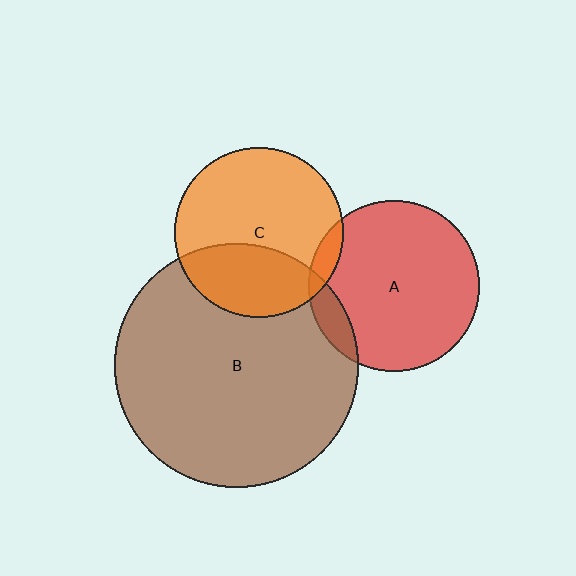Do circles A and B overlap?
Yes.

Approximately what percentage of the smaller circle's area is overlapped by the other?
Approximately 10%.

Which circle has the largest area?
Circle B (brown).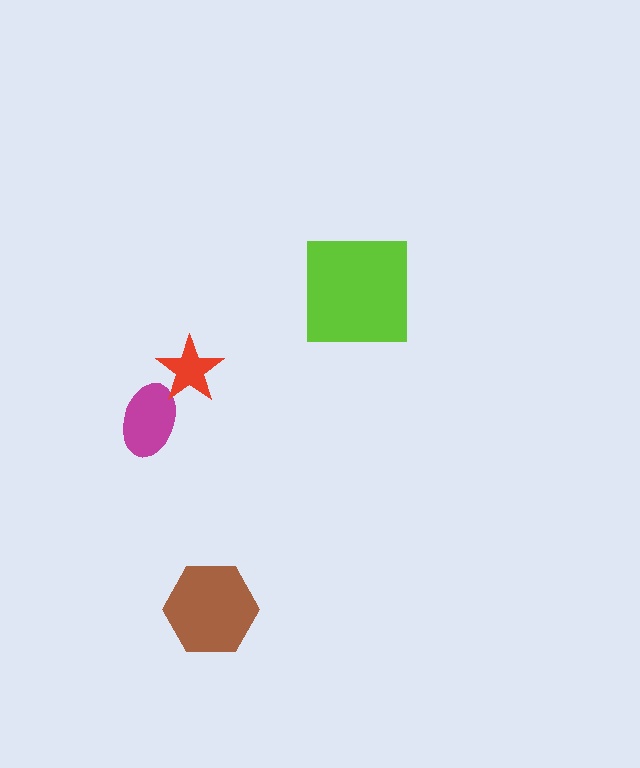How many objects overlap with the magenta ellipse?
1 object overlaps with the magenta ellipse.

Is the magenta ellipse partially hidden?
Yes, it is partially covered by another shape.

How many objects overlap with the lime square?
0 objects overlap with the lime square.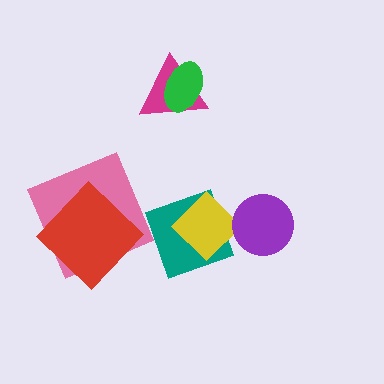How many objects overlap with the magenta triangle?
1 object overlaps with the magenta triangle.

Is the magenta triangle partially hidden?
Yes, it is partially covered by another shape.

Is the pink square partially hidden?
Yes, it is partially covered by another shape.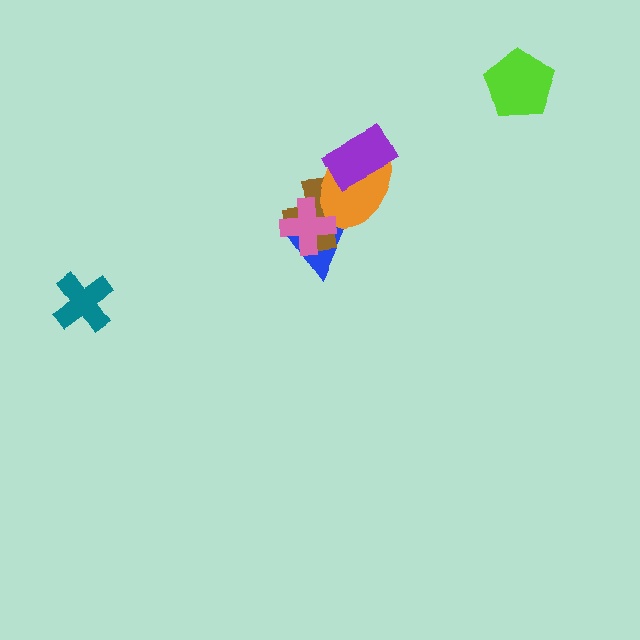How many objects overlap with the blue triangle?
3 objects overlap with the blue triangle.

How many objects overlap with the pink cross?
3 objects overlap with the pink cross.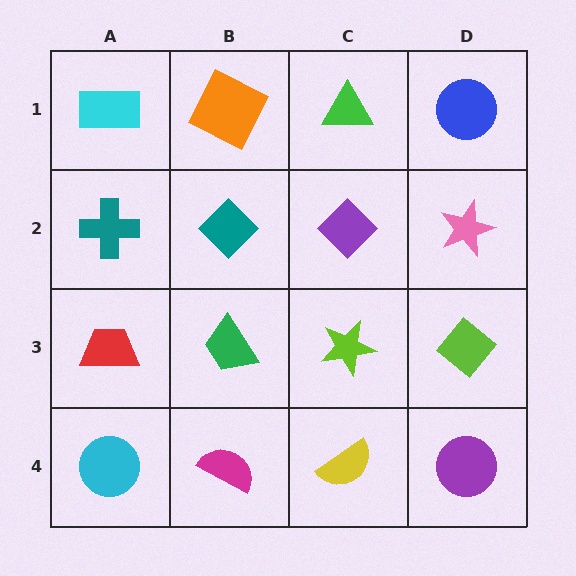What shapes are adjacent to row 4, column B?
A green trapezoid (row 3, column B), a cyan circle (row 4, column A), a yellow semicircle (row 4, column C).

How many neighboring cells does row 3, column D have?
3.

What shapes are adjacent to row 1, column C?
A purple diamond (row 2, column C), an orange square (row 1, column B), a blue circle (row 1, column D).